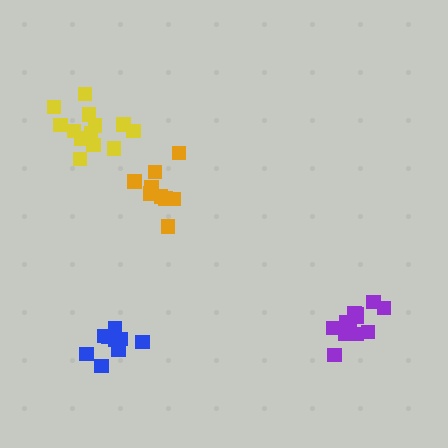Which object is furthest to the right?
The purple cluster is rightmost.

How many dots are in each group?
Group 1: 9 dots, Group 2: 12 dots, Group 3: 10 dots, Group 4: 13 dots (44 total).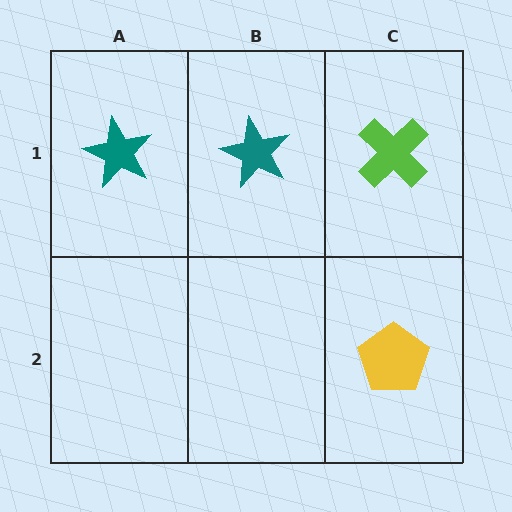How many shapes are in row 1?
3 shapes.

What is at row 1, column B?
A teal star.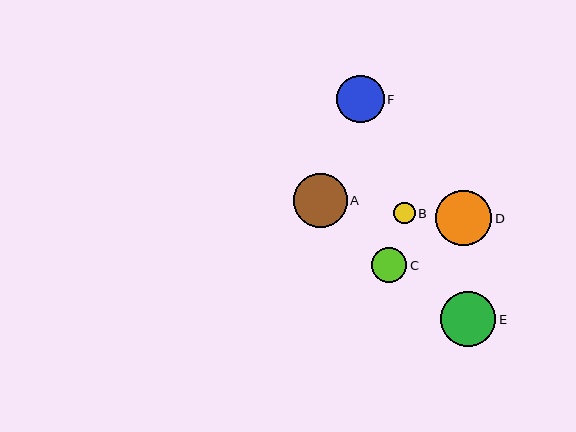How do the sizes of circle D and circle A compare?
Circle D and circle A are approximately the same size.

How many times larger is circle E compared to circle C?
Circle E is approximately 1.6 times the size of circle C.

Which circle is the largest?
Circle D is the largest with a size of approximately 56 pixels.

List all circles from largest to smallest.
From largest to smallest: D, E, A, F, C, B.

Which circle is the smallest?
Circle B is the smallest with a size of approximately 21 pixels.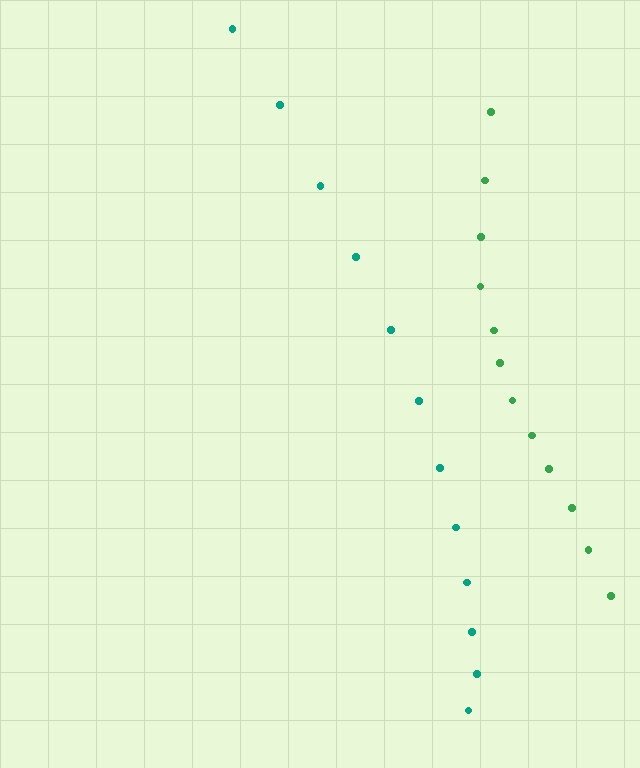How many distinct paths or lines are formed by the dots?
There are 2 distinct paths.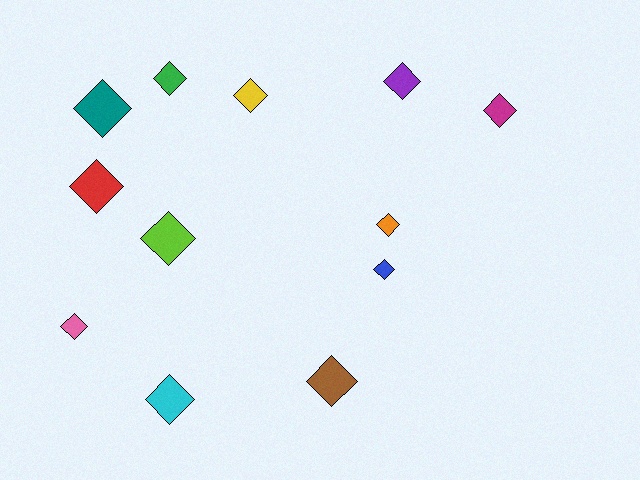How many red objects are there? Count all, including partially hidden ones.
There is 1 red object.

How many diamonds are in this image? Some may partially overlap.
There are 12 diamonds.